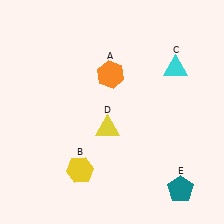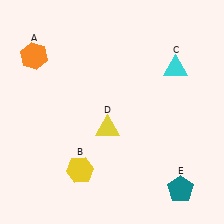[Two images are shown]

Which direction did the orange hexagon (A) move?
The orange hexagon (A) moved left.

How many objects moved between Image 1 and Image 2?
1 object moved between the two images.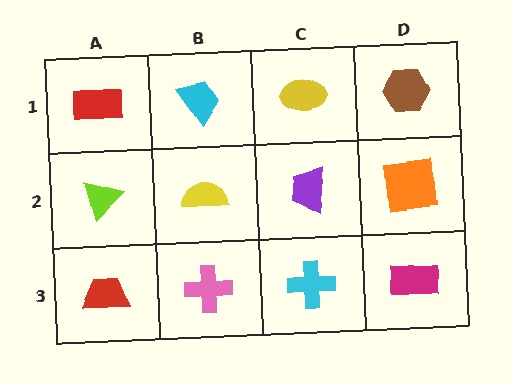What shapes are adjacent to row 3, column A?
A lime triangle (row 2, column A), a pink cross (row 3, column B).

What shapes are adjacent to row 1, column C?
A purple trapezoid (row 2, column C), a cyan trapezoid (row 1, column B), a brown hexagon (row 1, column D).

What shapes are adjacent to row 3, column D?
An orange square (row 2, column D), a cyan cross (row 3, column C).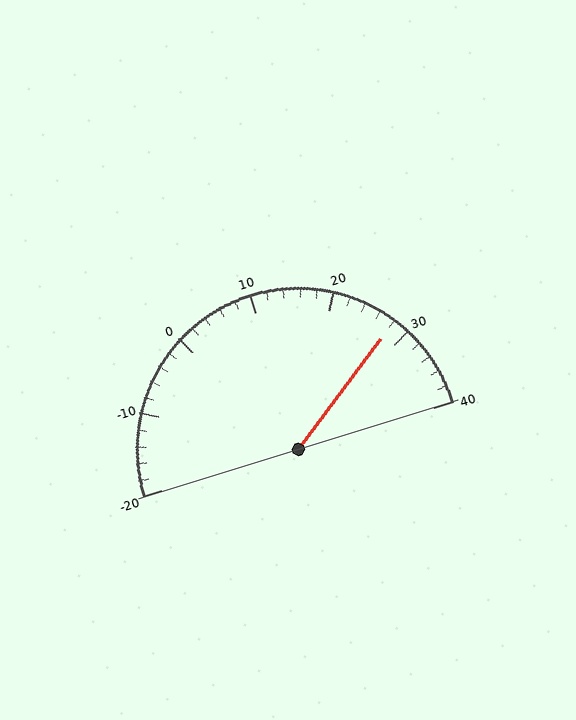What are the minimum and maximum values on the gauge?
The gauge ranges from -20 to 40.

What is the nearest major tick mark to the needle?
The nearest major tick mark is 30.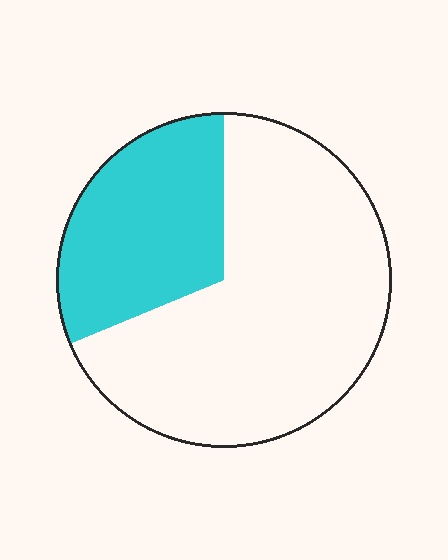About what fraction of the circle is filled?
About one third (1/3).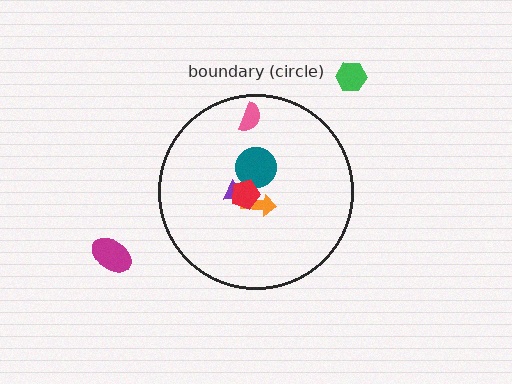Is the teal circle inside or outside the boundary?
Inside.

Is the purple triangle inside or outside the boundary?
Inside.